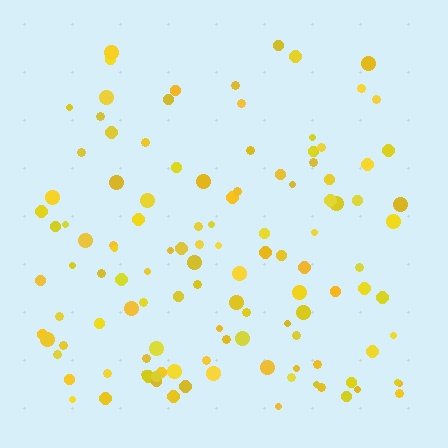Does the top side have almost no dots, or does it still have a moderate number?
Still a moderate number, just noticeably fewer than the bottom.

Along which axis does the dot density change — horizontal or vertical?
Vertical.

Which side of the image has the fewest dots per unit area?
The top.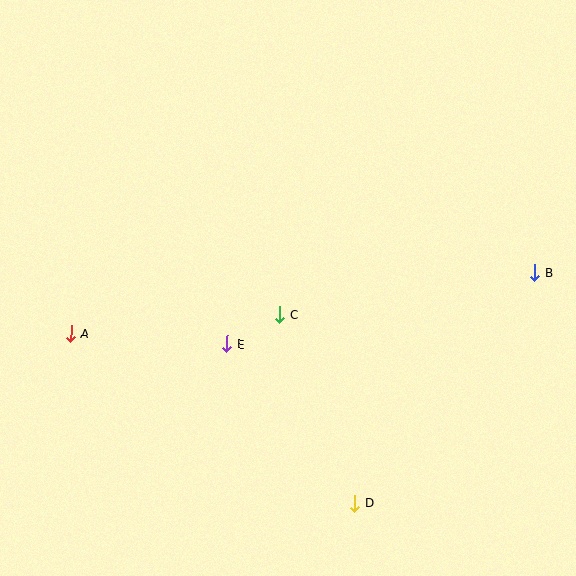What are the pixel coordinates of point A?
Point A is at (71, 334).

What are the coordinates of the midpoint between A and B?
The midpoint between A and B is at (303, 303).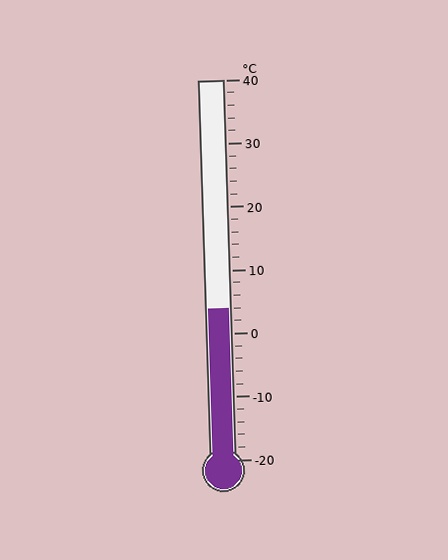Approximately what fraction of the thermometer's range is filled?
The thermometer is filled to approximately 40% of its range.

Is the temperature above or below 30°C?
The temperature is below 30°C.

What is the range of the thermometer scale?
The thermometer scale ranges from -20°C to 40°C.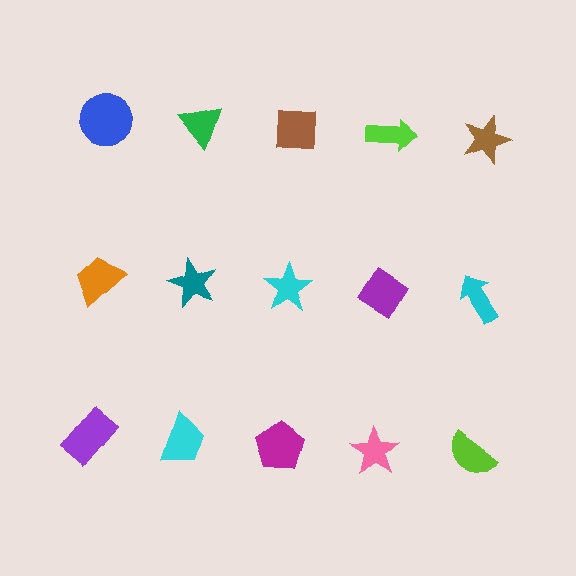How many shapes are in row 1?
5 shapes.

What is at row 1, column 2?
A green triangle.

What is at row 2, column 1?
An orange trapezoid.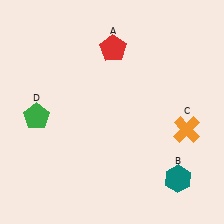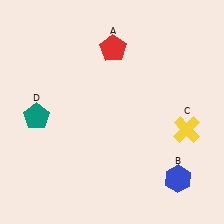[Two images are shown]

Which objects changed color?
B changed from teal to blue. C changed from orange to yellow. D changed from green to teal.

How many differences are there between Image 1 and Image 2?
There are 3 differences between the two images.